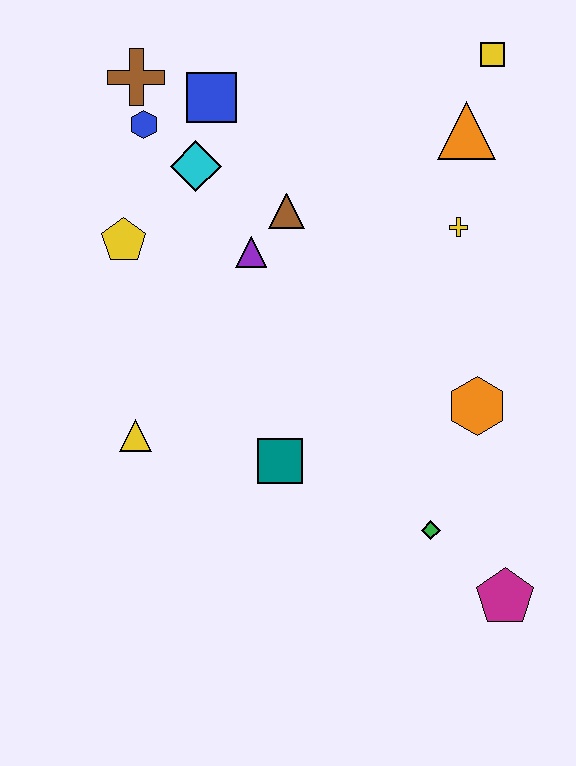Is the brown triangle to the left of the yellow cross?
Yes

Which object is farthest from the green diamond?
The brown cross is farthest from the green diamond.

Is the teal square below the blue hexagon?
Yes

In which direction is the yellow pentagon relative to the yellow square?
The yellow pentagon is to the left of the yellow square.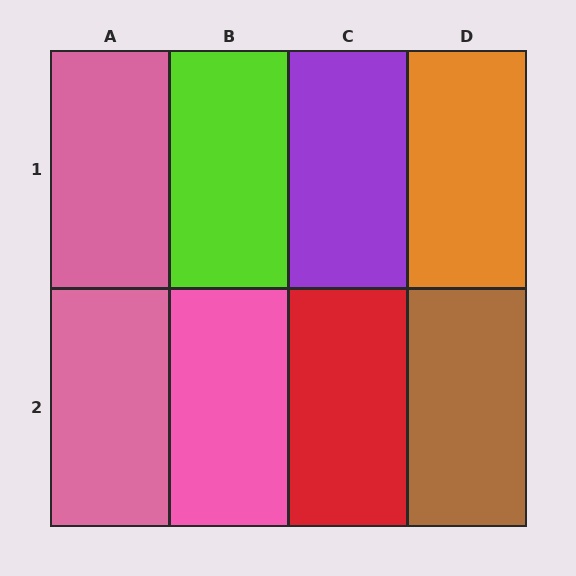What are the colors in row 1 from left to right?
Pink, lime, purple, orange.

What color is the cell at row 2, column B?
Pink.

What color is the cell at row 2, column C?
Red.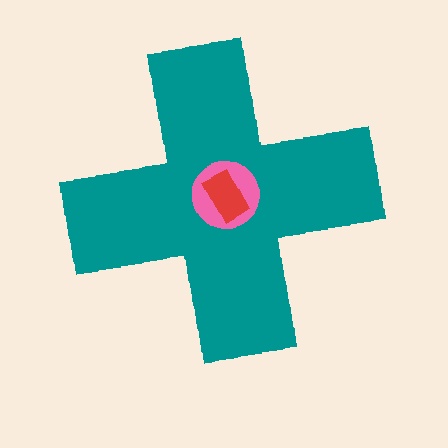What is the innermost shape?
The red rectangle.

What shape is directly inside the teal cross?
The pink circle.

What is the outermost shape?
The teal cross.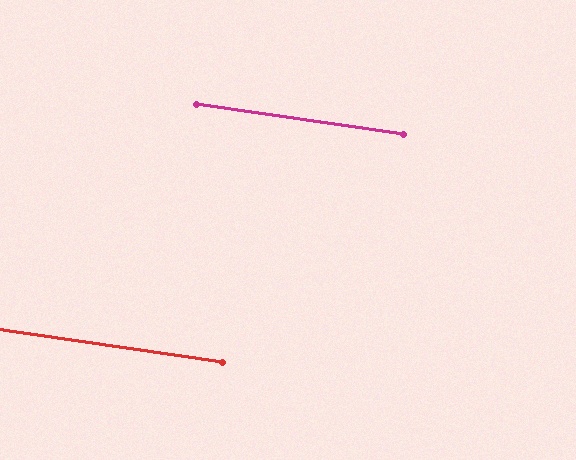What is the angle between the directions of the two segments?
Approximately 0 degrees.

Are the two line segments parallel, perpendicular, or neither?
Parallel — their directions differ by only 0.0°.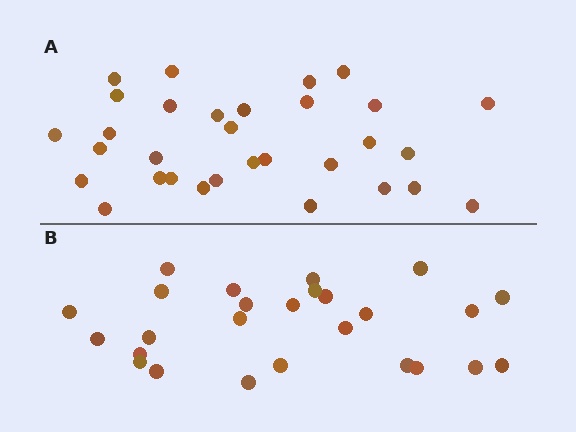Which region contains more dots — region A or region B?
Region A (the top region) has more dots.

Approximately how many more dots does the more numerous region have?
Region A has about 5 more dots than region B.